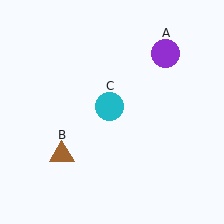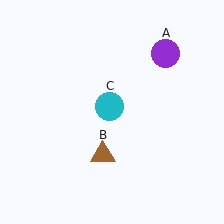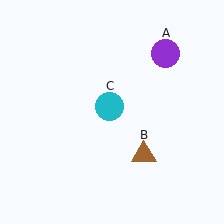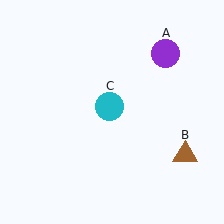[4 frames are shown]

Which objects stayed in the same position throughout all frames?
Purple circle (object A) and cyan circle (object C) remained stationary.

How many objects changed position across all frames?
1 object changed position: brown triangle (object B).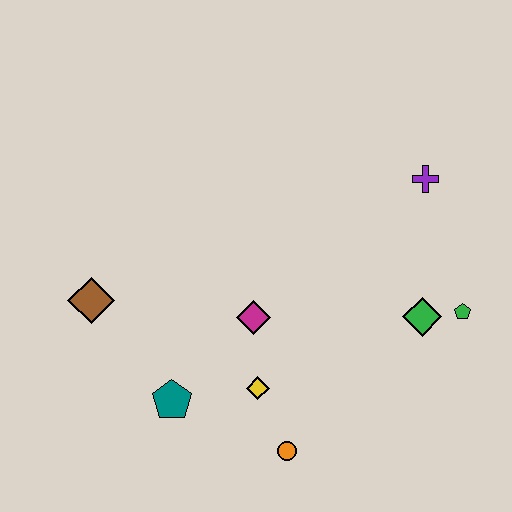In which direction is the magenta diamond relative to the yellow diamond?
The magenta diamond is above the yellow diamond.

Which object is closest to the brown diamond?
The teal pentagon is closest to the brown diamond.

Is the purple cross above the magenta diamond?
Yes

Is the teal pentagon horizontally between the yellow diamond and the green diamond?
No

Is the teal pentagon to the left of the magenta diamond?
Yes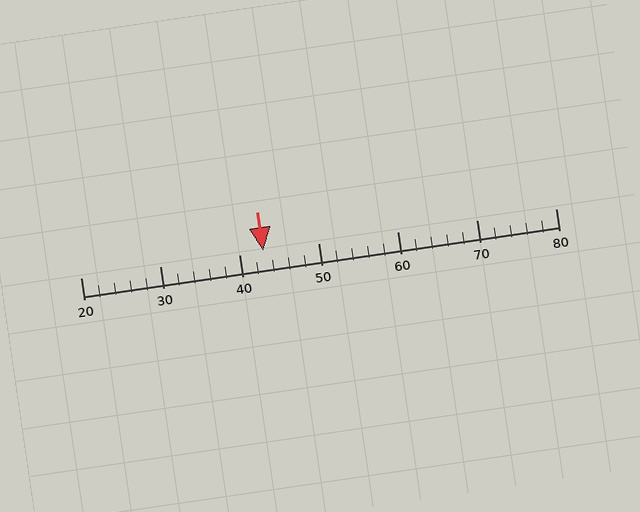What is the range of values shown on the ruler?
The ruler shows values from 20 to 80.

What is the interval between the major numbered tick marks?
The major tick marks are spaced 10 units apart.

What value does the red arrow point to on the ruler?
The red arrow points to approximately 43.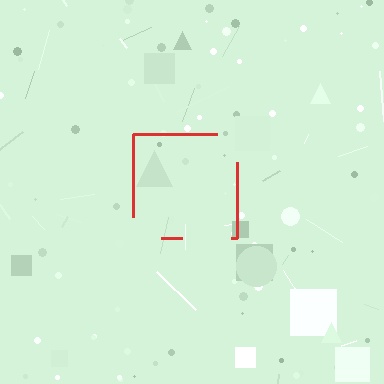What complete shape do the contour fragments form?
The contour fragments form a square.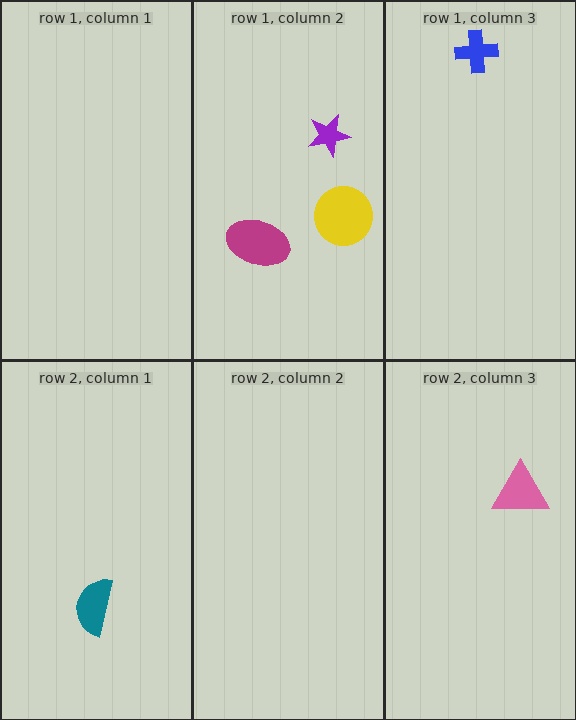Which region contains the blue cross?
The row 1, column 3 region.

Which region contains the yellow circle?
The row 1, column 2 region.